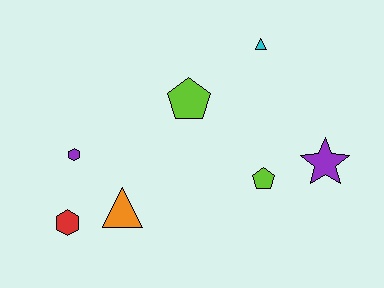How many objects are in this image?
There are 7 objects.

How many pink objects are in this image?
There are no pink objects.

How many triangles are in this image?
There are 2 triangles.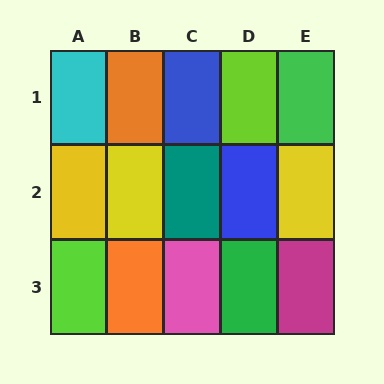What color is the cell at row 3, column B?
Orange.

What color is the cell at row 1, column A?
Cyan.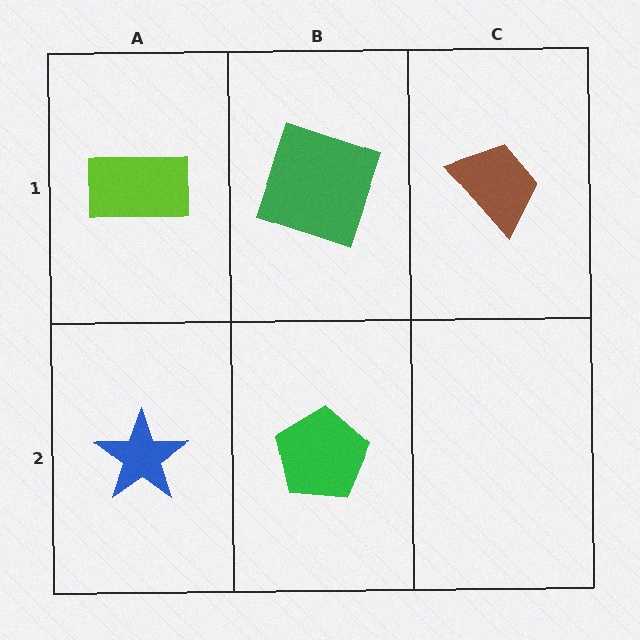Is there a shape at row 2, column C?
No, that cell is empty.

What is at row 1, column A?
A lime rectangle.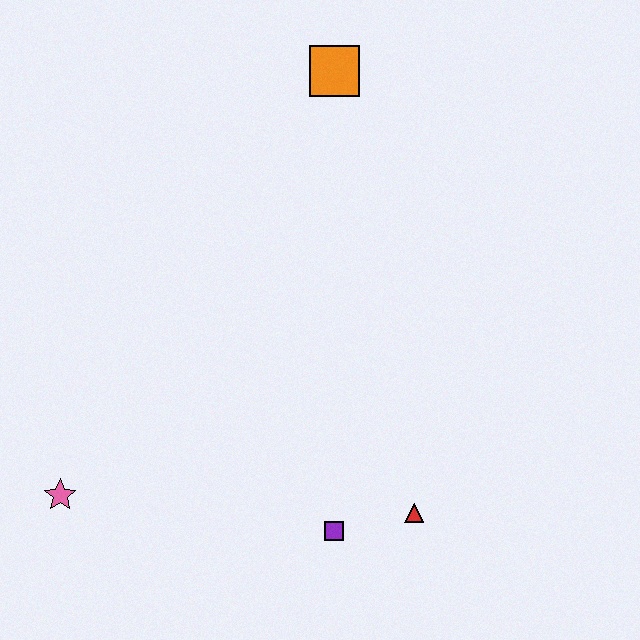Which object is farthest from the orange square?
The pink star is farthest from the orange square.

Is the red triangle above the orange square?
No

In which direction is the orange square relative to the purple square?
The orange square is above the purple square.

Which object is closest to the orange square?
The red triangle is closest to the orange square.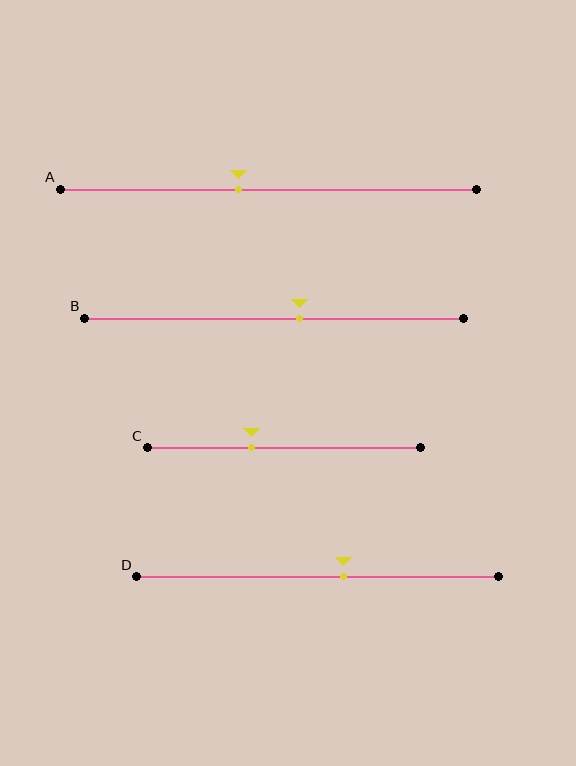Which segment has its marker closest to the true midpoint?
Segment B has its marker closest to the true midpoint.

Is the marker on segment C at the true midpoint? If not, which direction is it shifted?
No, the marker on segment C is shifted to the left by about 12% of the segment length.